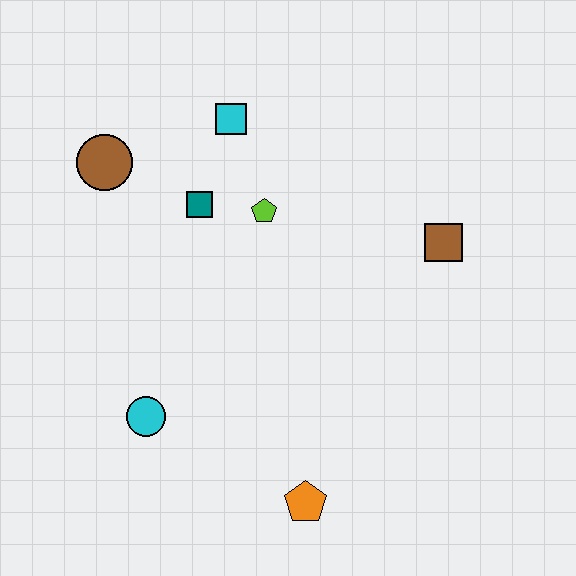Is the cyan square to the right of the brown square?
No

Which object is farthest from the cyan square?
The orange pentagon is farthest from the cyan square.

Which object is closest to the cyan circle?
The orange pentagon is closest to the cyan circle.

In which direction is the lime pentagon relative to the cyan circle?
The lime pentagon is above the cyan circle.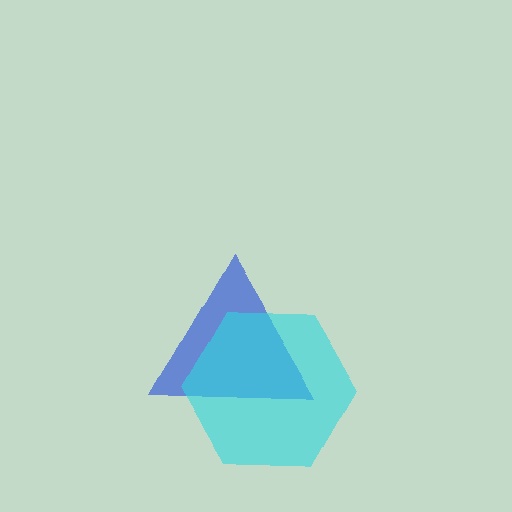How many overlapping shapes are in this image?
There are 2 overlapping shapes in the image.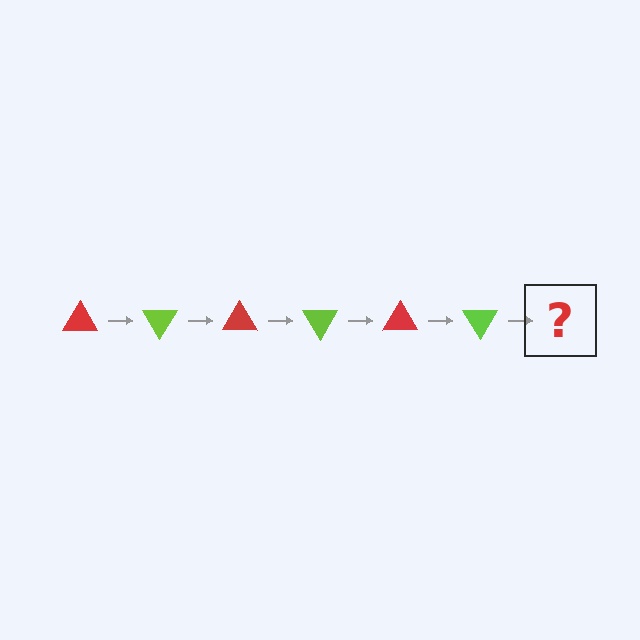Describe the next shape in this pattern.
It should be a red triangle, rotated 360 degrees from the start.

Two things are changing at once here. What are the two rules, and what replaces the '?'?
The two rules are that it rotates 60 degrees each step and the color cycles through red and lime. The '?' should be a red triangle, rotated 360 degrees from the start.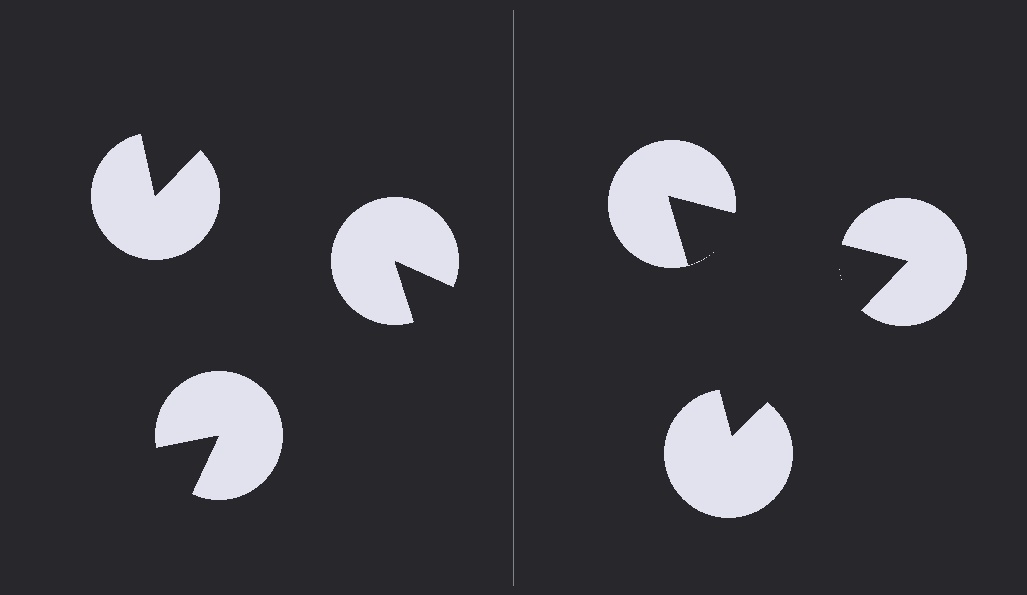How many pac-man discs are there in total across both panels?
6 — 3 on each side.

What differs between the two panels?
The pac-man discs are positioned identically on both sides; only the wedge orientations differ. On the right they align to a triangle; on the left they are misaligned.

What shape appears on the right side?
An illusory triangle.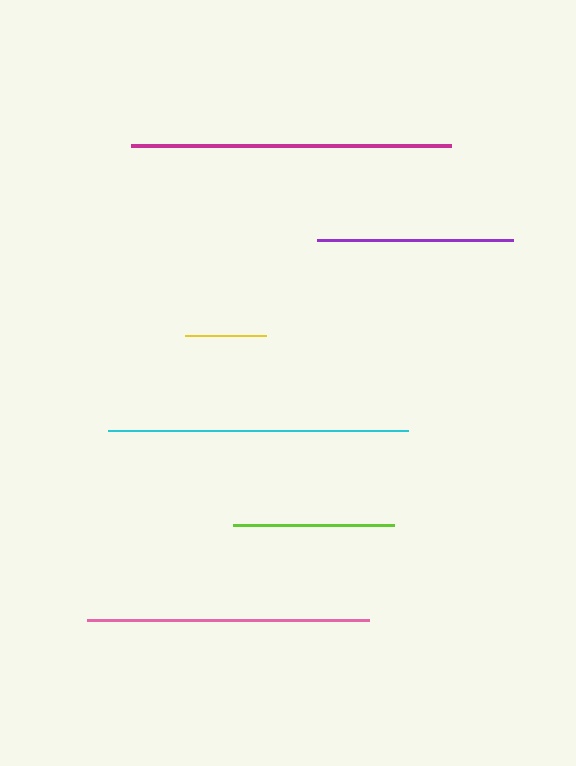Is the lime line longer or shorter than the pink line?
The pink line is longer than the lime line.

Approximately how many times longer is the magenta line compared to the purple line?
The magenta line is approximately 1.6 times the length of the purple line.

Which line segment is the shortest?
The yellow line is the shortest at approximately 81 pixels.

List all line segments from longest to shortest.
From longest to shortest: magenta, cyan, pink, purple, lime, yellow.